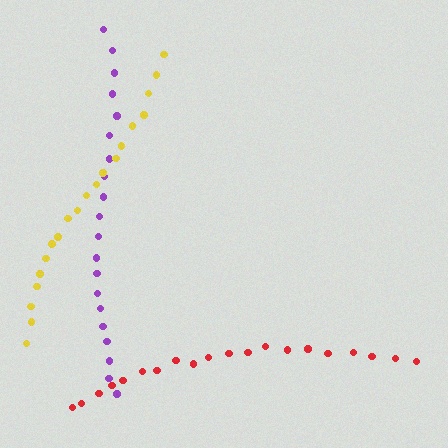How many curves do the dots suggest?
There are 3 distinct paths.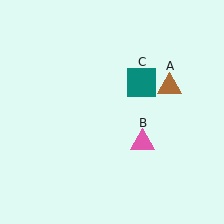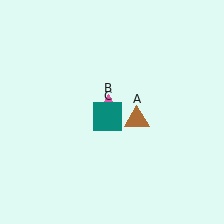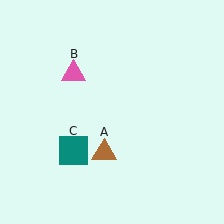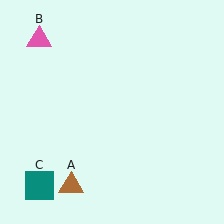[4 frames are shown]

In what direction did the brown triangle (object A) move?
The brown triangle (object A) moved down and to the left.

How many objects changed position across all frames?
3 objects changed position: brown triangle (object A), pink triangle (object B), teal square (object C).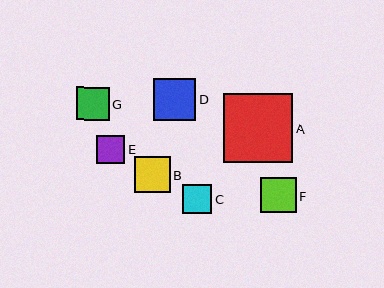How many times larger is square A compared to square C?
Square A is approximately 2.4 times the size of square C.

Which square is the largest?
Square A is the largest with a size of approximately 70 pixels.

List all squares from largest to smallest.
From largest to smallest: A, D, B, F, G, C, E.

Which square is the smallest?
Square E is the smallest with a size of approximately 28 pixels.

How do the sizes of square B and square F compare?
Square B and square F are approximately the same size.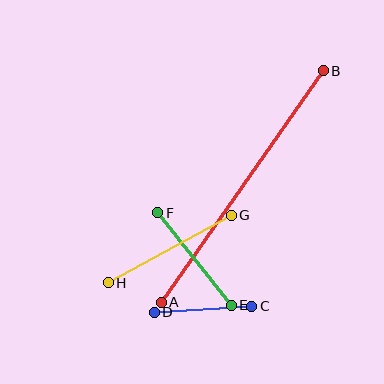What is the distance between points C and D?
The distance is approximately 98 pixels.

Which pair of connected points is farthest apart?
Points A and B are farthest apart.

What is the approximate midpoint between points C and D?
The midpoint is at approximately (203, 309) pixels.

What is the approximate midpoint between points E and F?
The midpoint is at approximately (195, 259) pixels.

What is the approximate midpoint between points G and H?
The midpoint is at approximately (170, 249) pixels.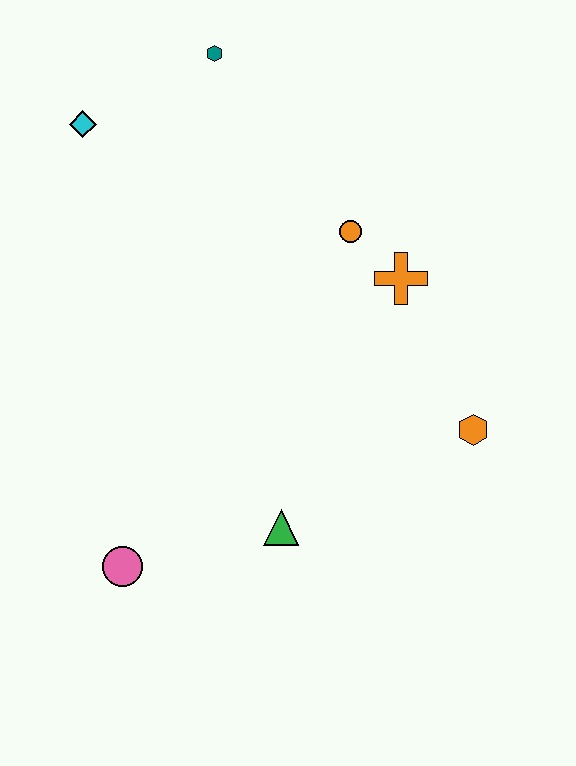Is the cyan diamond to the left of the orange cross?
Yes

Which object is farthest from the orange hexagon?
The cyan diamond is farthest from the orange hexagon.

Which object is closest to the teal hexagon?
The cyan diamond is closest to the teal hexagon.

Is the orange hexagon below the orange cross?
Yes